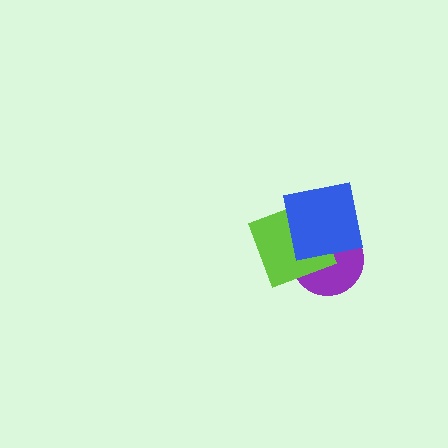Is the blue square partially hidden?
No, no other shape covers it.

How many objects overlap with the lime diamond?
2 objects overlap with the lime diamond.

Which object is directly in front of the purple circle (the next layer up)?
The lime diamond is directly in front of the purple circle.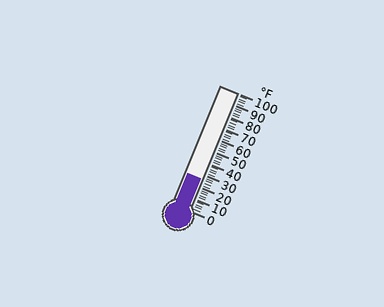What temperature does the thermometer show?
The thermometer shows approximately 26°F.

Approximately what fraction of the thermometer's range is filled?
The thermometer is filled to approximately 25% of its range.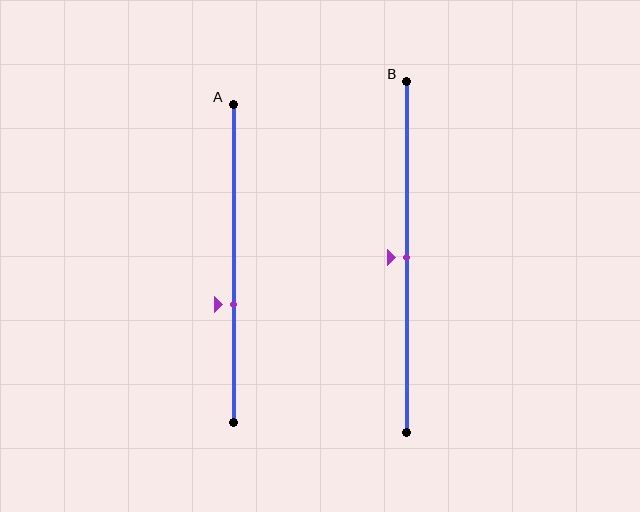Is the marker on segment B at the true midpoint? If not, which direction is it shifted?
Yes, the marker on segment B is at the true midpoint.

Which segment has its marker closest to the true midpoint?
Segment B has its marker closest to the true midpoint.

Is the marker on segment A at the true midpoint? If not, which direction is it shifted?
No, the marker on segment A is shifted downward by about 13% of the segment length.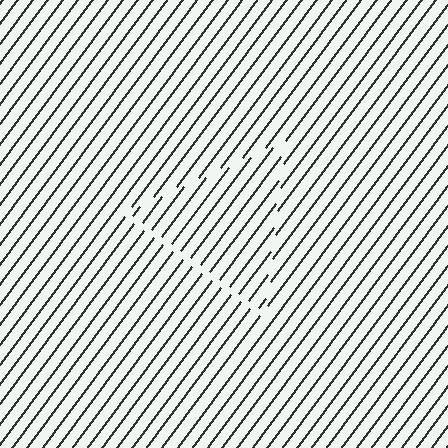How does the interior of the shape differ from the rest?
The interior of the shape contains the same grating, shifted by half a period — the contour is defined by the phase discontinuity where line-ends from the inner and outer gratings abut.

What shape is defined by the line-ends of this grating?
An illusory triangle. The interior of the shape contains the same grating, shifted by half a period — the contour is defined by the phase discontinuity where line-ends from the inner and outer gratings abut.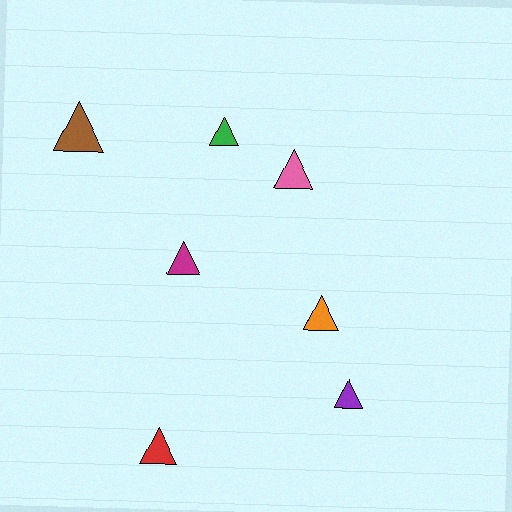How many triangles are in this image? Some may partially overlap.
There are 7 triangles.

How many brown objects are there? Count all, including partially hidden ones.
There is 1 brown object.